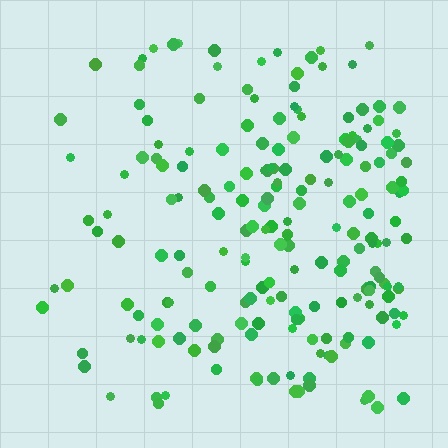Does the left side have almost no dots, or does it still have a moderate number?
Still a moderate number, just noticeably fewer than the right.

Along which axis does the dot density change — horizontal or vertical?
Horizontal.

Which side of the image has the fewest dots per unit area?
The left.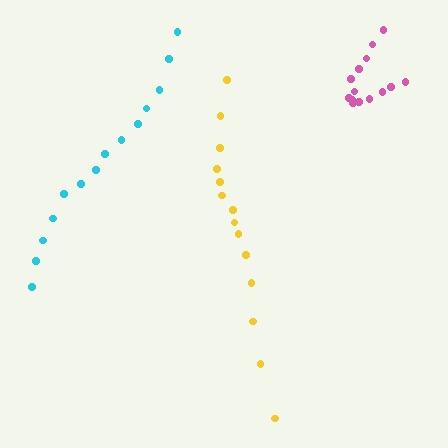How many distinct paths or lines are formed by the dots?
There are 3 distinct paths.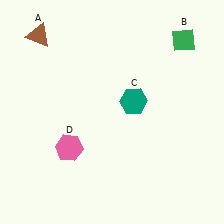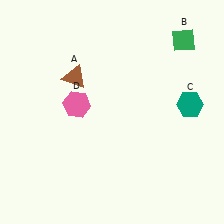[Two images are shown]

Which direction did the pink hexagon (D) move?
The pink hexagon (D) moved up.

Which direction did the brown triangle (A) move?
The brown triangle (A) moved down.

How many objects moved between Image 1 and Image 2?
3 objects moved between the two images.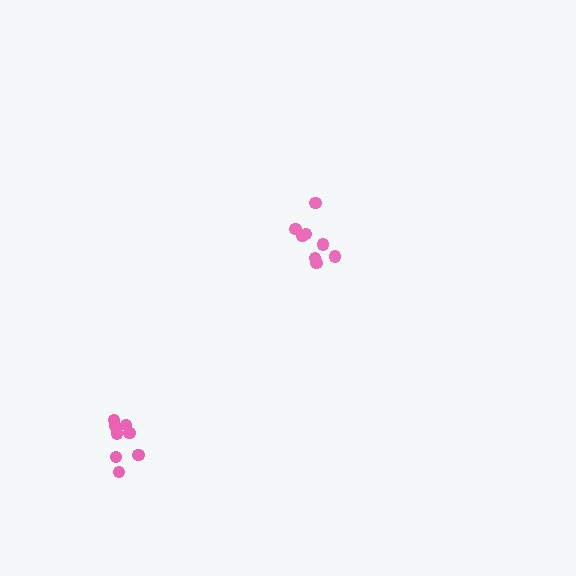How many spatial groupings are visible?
There are 2 spatial groupings.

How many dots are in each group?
Group 1: 8 dots, Group 2: 8 dots (16 total).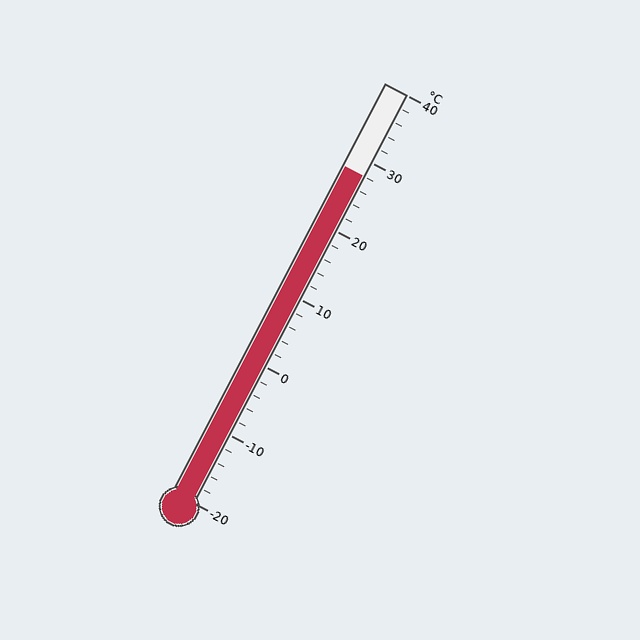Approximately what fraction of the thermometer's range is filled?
The thermometer is filled to approximately 80% of its range.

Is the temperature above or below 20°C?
The temperature is above 20°C.